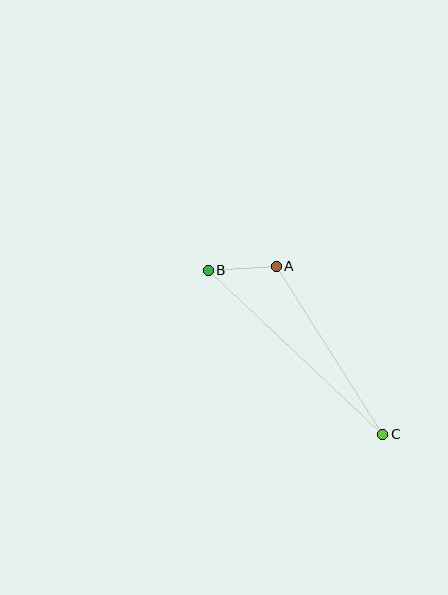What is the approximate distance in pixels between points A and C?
The distance between A and C is approximately 199 pixels.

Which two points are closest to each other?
Points A and B are closest to each other.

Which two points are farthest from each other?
Points B and C are farthest from each other.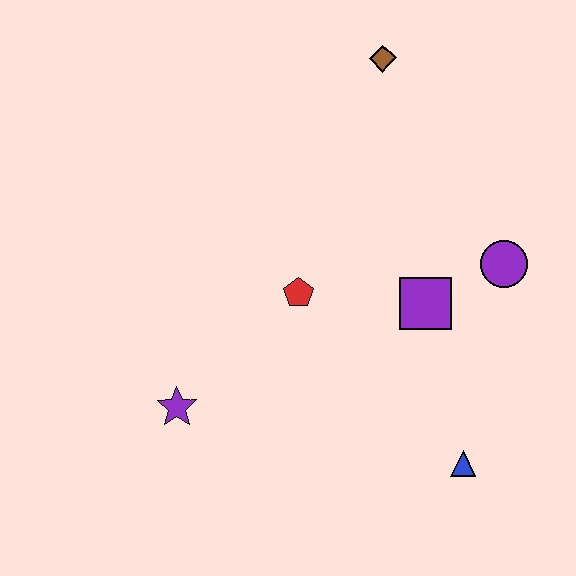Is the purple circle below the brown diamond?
Yes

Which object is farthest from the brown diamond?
The blue triangle is farthest from the brown diamond.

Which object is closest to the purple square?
The purple circle is closest to the purple square.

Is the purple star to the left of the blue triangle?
Yes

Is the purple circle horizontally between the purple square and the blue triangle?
No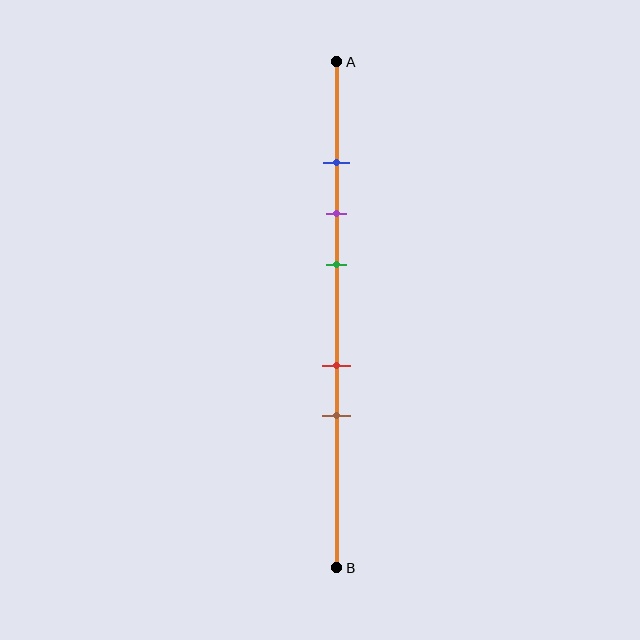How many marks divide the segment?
There are 5 marks dividing the segment.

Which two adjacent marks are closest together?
The blue and purple marks are the closest adjacent pair.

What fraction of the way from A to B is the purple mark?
The purple mark is approximately 30% (0.3) of the way from A to B.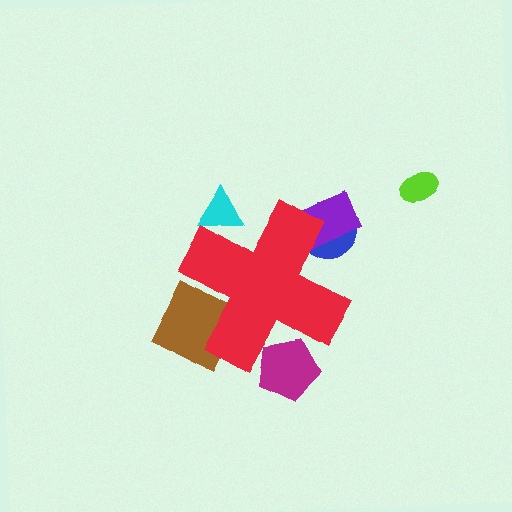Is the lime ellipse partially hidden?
No, the lime ellipse is fully visible.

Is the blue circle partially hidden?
Yes, the blue circle is partially hidden behind the red cross.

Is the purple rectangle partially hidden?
Yes, the purple rectangle is partially hidden behind the red cross.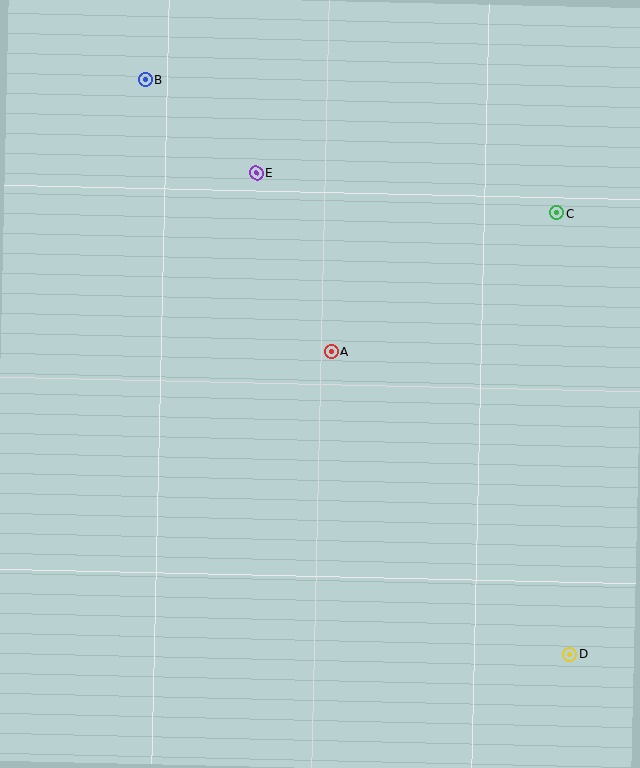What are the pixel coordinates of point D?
Point D is at (570, 654).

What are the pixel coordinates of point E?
Point E is at (256, 173).